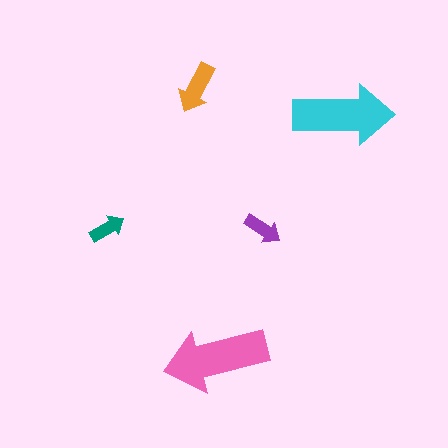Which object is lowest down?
The pink arrow is bottommost.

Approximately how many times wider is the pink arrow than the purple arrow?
About 2.5 times wider.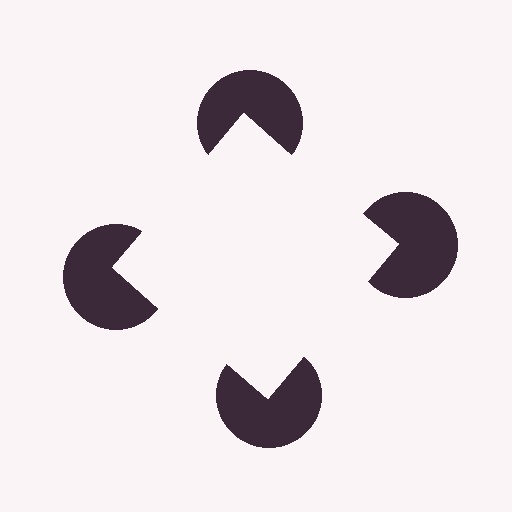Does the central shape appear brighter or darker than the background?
It typically appears slightly brighter than the background, even though no actual brightness change is drawn.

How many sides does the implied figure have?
4 sides.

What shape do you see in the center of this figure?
An illusory square — its edges are inferred from the aligned wedge cuts in the pac-man discs, not physically drawn.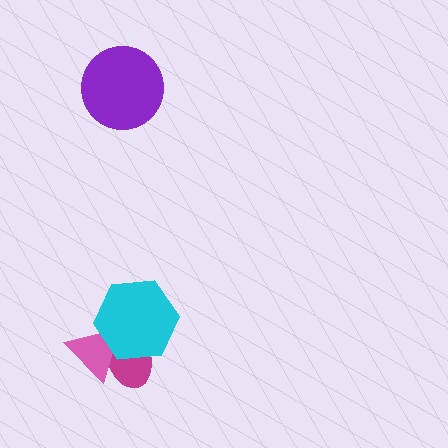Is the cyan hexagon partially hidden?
No, no other shape covers it.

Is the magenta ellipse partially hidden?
Yes, it is partially covered by another shape.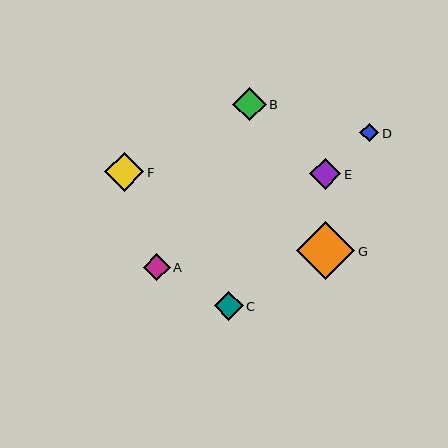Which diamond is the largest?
Diamond G is the largest with a size of approximately 58 pixels.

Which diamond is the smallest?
Diamond D is the smallest with a size of approximately 19 pixels.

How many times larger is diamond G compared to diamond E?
Diamond G is approximately 1.9 times the size of diamond E.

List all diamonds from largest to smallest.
From largest to smallest: G, F, B, E, C, A, D.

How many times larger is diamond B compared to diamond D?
Diamond B is approximately 1.8 times the size of diamond D.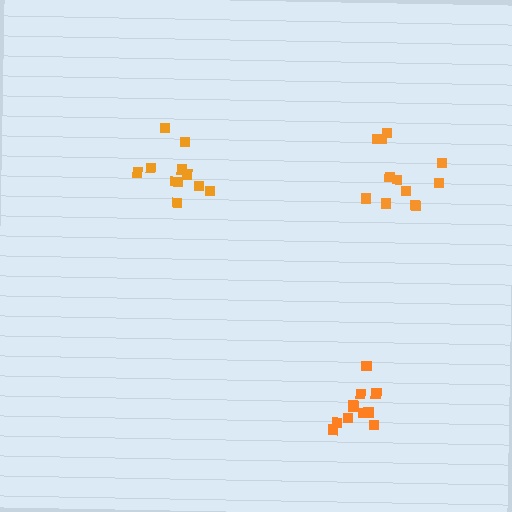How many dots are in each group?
Group 1: 11 dots, Group 2: 12 dots, Group 3: 11 dots (34 total).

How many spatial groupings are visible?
There are 3 spatial groupings.